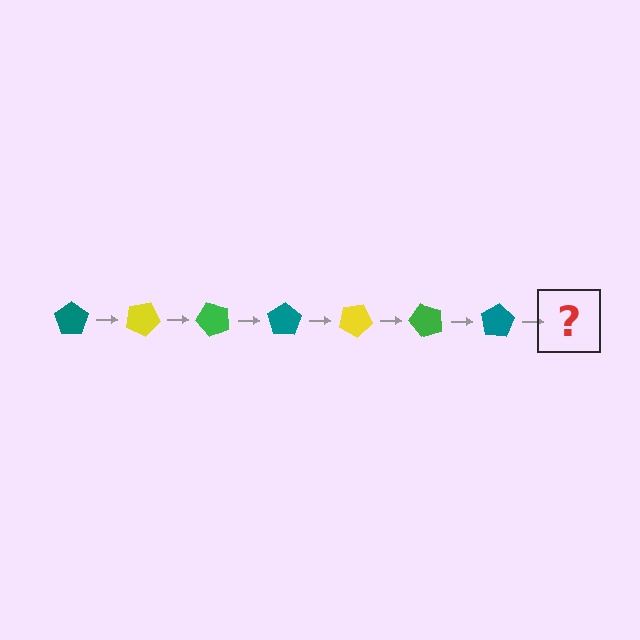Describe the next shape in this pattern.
It should be a yellow pentagon, rotated 175 degrees from the start.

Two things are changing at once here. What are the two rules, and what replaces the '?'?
The two rules are that it rotates 25 degrees each step and the color cycles through teal, yellow, and green. The '?' should be a yellow pentagon, rotated 175 degrees from the start.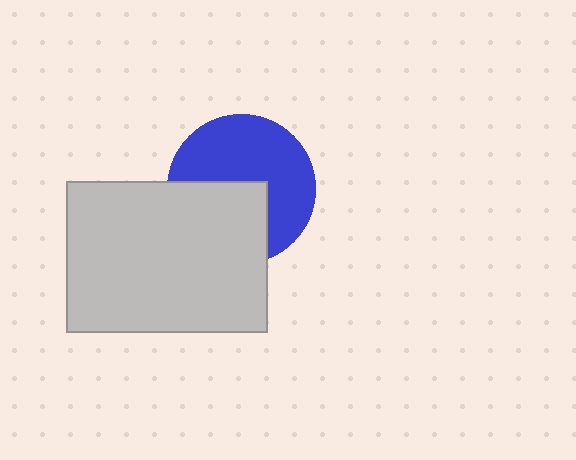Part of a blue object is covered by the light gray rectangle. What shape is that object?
It is a circle.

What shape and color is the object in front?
The object in front is a light gray rectangle.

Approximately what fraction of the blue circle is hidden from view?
Roughly 40% of the blue circle is hidden behind the light gray rectangle.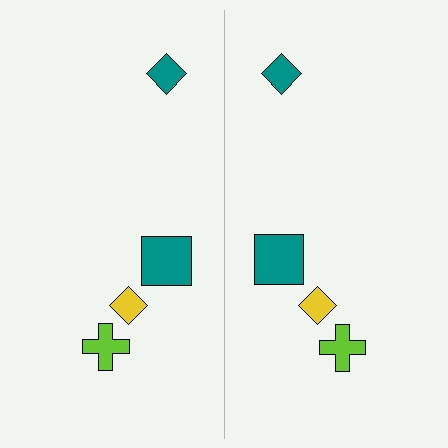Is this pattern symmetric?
Yes, this pattern has bilateral (reflection) symmetry.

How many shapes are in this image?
There are 8 shapes in this image.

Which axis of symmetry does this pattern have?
The pattern has a vertical axis of symmetry running through the center of the image.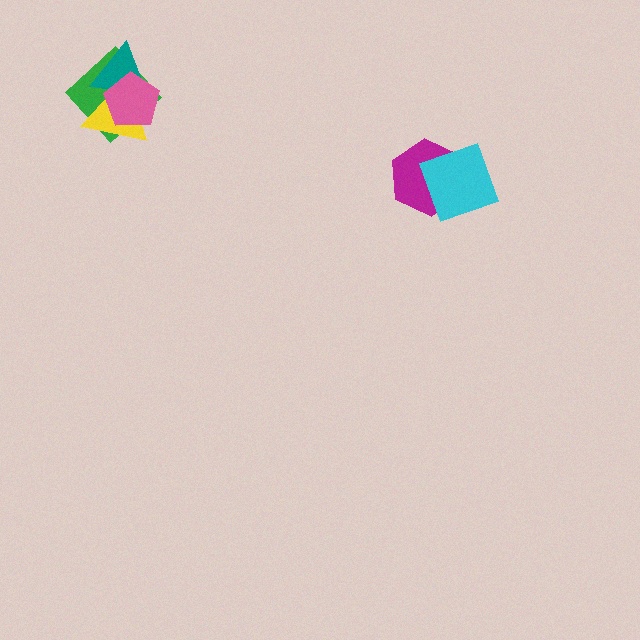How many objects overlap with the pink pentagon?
3 objects overlap with the pink pentagon.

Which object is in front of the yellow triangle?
The pink pentagon is in front of the yellow triangle.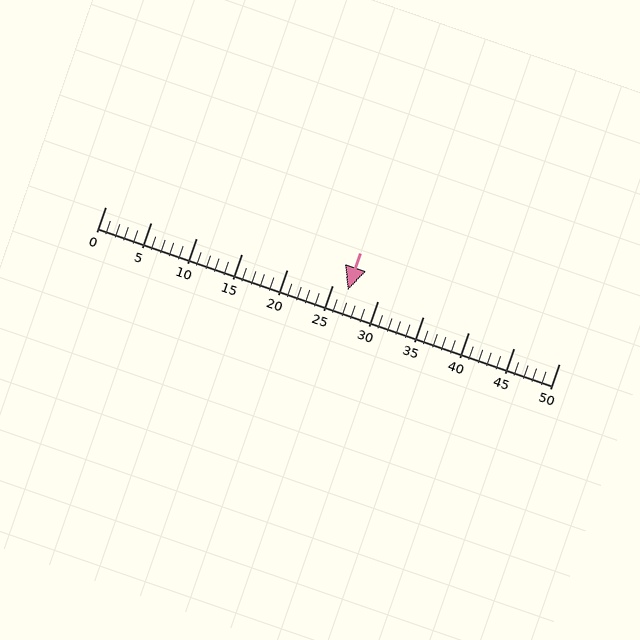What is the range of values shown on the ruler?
The ruler shows values from 0 to 50.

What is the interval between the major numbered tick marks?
The major tick marks are spaced 5 units apart.